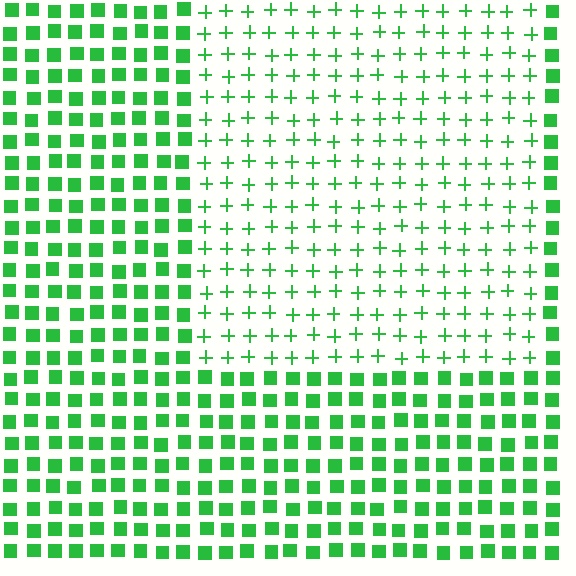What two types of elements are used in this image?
The image uses plus signs inside the rectangle region and squares outside it.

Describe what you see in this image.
The image is filled with small green elements arranged in a uniform grid. A rectangle-shaped region contains plus signs, while the surrounding area contains squares. The boundary is defined purely by the change in element shape.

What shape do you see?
I see a rectangle.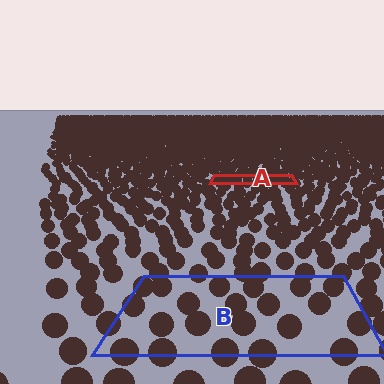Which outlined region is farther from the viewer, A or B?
Region A is farther from the viewer — the texture elements inside it appear smaller and more densely packed.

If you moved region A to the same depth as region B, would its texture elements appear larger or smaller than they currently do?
They would appear larger. At a closer depth, the same texture elements are projected at a bigger on-screen size.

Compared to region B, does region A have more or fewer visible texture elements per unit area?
Region A has more texture elements per unit area — they are packed more densely because it is farther away.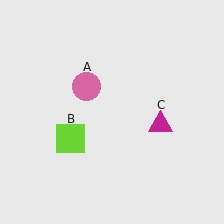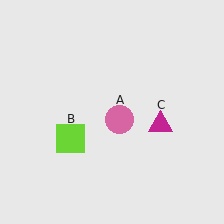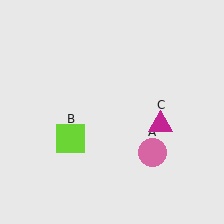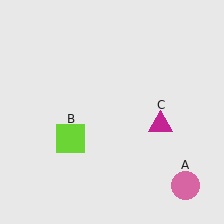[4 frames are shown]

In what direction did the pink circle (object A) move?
The pink circle (object A) moved down and to the right.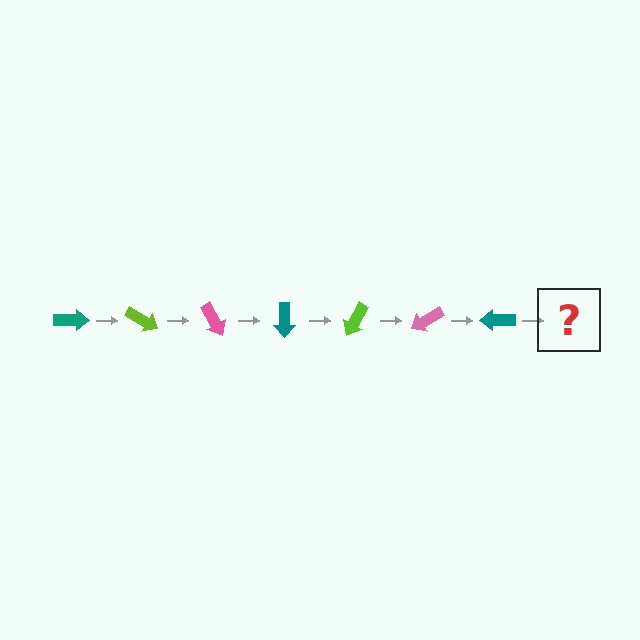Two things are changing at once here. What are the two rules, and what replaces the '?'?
The two rules are that it rotates 30 degrees each step and the color cycles through teal, lime, and pink. The '?' should be a lime arrow, rotated 210 degrees from the start.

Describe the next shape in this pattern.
It should be a lime arrow, rotated 210 degrees from the start.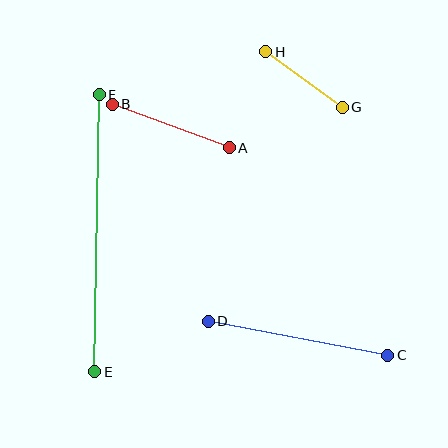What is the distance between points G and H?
The distance is approximately 94 pixels.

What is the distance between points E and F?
The distance is approximately 277 pixels.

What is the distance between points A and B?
The distance is approximately 125 pixels.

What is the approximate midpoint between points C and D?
The midpoint is at approximately (298, 338) pixels.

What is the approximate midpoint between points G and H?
The midpoint is at approximately (304, 79) pixels.